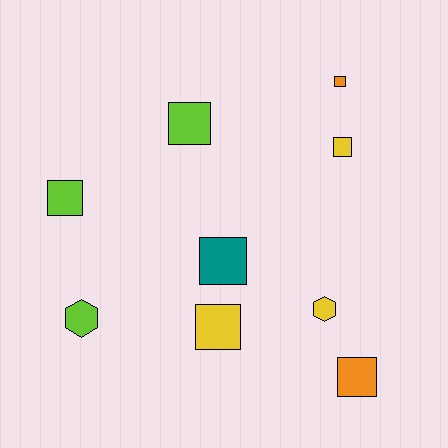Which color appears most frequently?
Yellow, with 3 objects.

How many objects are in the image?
There are 9 objects.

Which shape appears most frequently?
Square, with 7 objects.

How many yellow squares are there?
There are 2 yellow squares.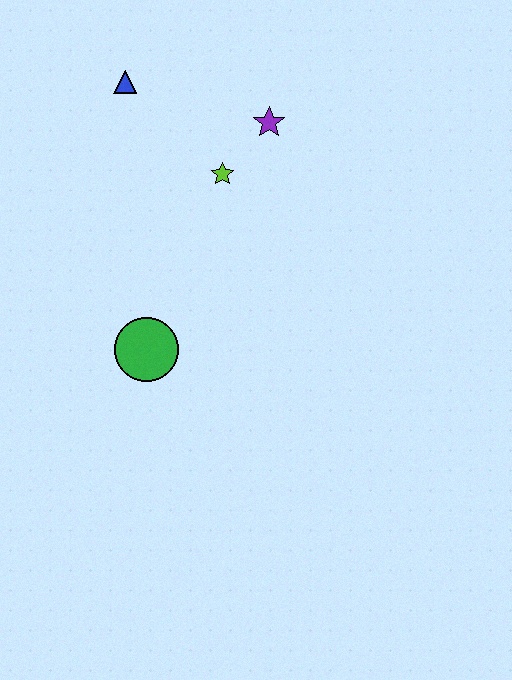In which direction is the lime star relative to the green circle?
The lime star is above the green circle.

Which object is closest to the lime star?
The purple star is closest to the lime star.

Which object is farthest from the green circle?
The blue triangle is farthest from the green circle.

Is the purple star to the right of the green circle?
Yes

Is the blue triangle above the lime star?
Yes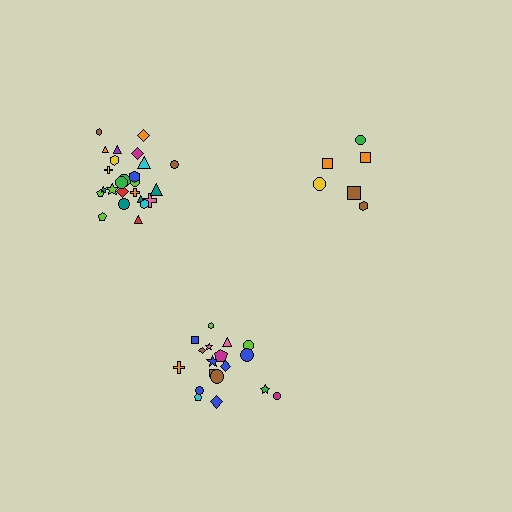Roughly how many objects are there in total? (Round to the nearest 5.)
Roughly 50 objects in total.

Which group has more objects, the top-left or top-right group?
The top-left group.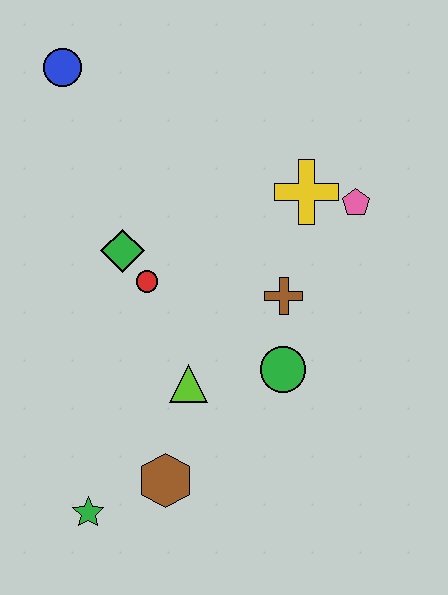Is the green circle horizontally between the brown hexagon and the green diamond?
No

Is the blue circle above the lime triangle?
Yes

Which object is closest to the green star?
The brown hexagon is closest to the green star.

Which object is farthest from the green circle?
The blue circle is farthest from the green circle.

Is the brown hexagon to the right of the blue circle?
Yes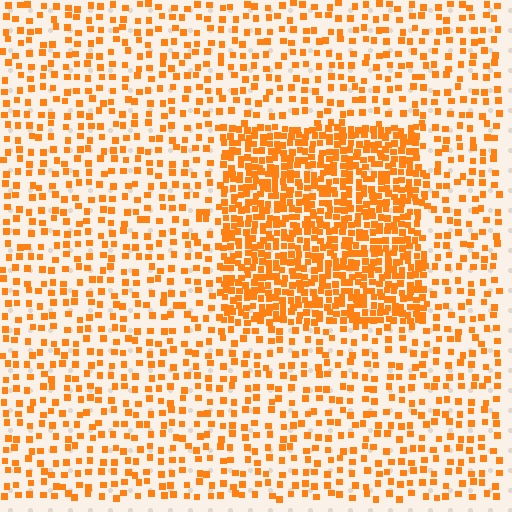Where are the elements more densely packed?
The elements are more densely packed inside the rectangle boundary.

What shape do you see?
I see a rectangle.